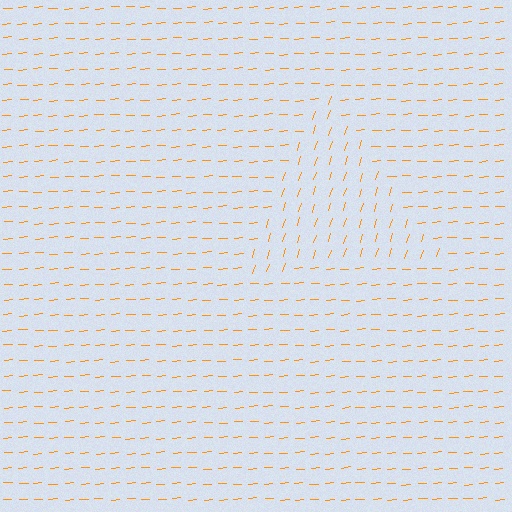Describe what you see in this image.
The image is filled with small orange line segments. A triangle region in the image has lines oriented differently from the surrounding lines, creating a visible texture boundary.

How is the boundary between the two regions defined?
The boundary is defined purely by a change in line orientation (approximately 68 degrees difference). All lines are the same color and thickness.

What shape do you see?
I see a triangle.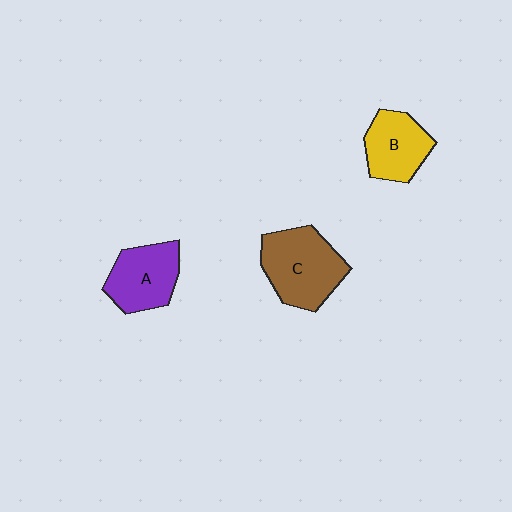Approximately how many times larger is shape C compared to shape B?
Approximately 1.4 times.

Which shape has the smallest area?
Shape B (yellow).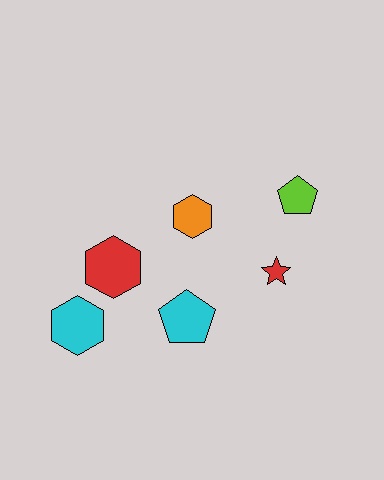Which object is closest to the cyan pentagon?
The red hexagon is closest to the cyan pentagon.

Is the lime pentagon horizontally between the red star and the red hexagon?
No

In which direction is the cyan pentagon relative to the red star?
The cyan pentagon is to the left of the red star.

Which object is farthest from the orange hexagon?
The cyan hexagon is farthest from the orange hexagon.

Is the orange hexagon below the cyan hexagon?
No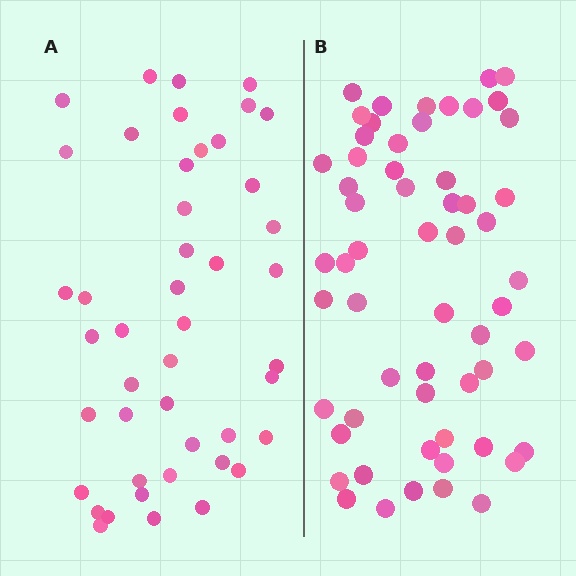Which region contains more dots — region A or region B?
Region B (the right region) has more dots.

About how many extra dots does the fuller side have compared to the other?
Region B has approximately 15 more dots than region A.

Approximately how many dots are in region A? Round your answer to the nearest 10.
About 40 dots. (The exact count is 45, which rounds to 40.)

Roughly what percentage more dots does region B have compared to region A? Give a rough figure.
About 30% more.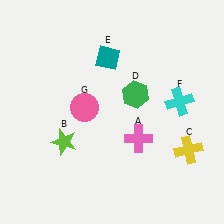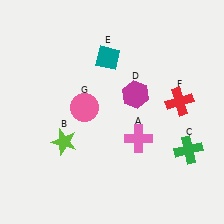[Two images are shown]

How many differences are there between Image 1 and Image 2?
There are 3 differences between the two images.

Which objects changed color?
C changed from yellow to green. D changed from green to magenta. F changed from cyan to red.